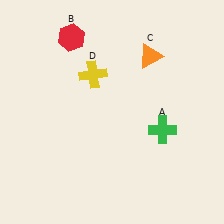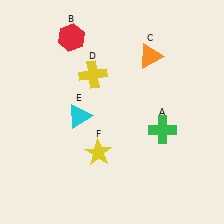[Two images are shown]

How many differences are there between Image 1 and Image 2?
There are 2 differences between the two images.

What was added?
A cyan triangle (E), a yellow star (F) were added in Image 2.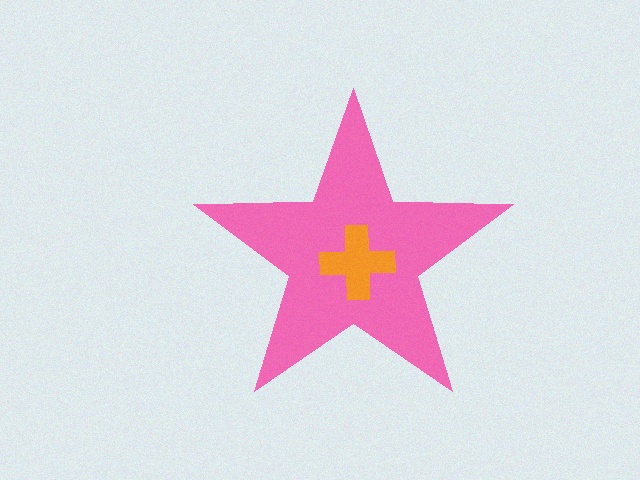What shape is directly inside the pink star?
The orange cross.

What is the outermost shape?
The pink star.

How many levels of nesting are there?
2.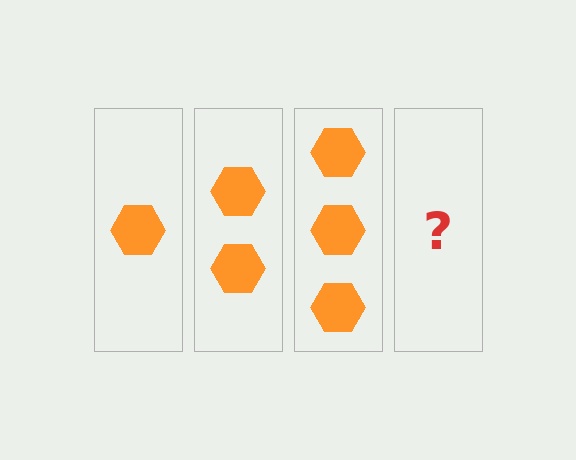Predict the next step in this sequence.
The next step is 4 hexagons.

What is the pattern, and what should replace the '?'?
The pattern is that each step adds one more hexagon. The '?' should be 4 hexagons.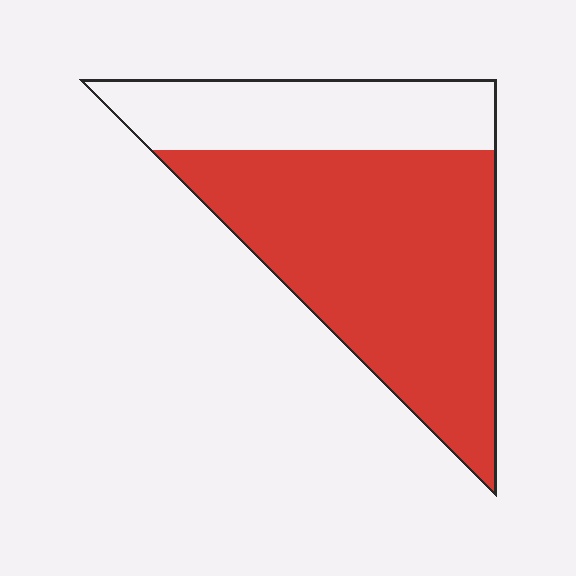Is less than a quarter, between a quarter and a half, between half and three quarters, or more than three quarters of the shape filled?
Between half and three quarters.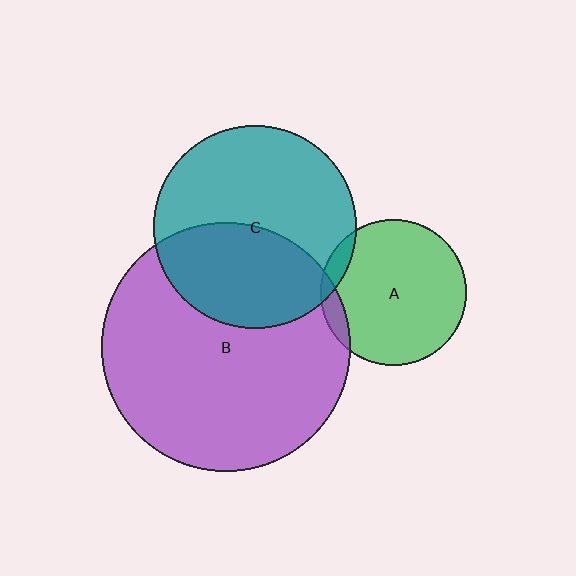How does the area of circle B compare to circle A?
Approximately 2.9 times.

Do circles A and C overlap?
Yes.